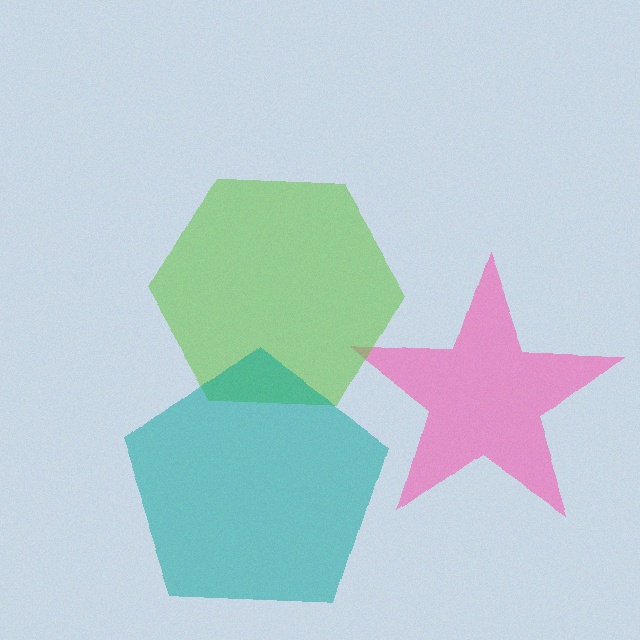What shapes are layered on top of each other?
The layered shapes are: a pink star, a lime hexagon, a teal pentagon.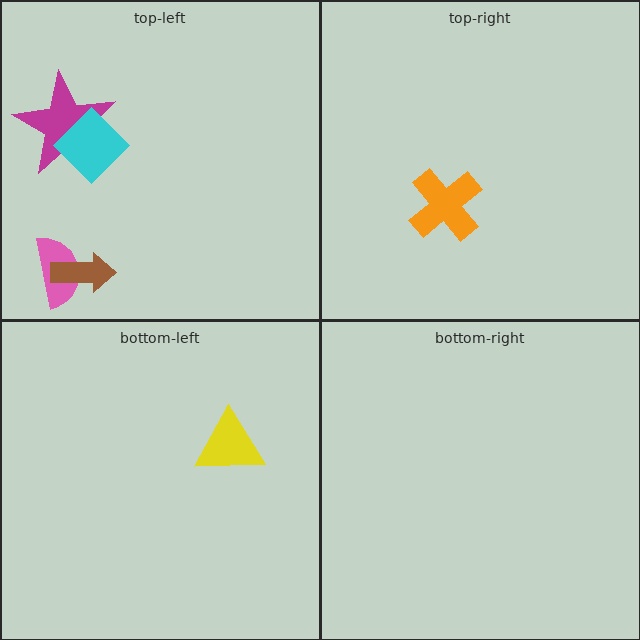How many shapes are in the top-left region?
4.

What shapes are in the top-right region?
The orange cross.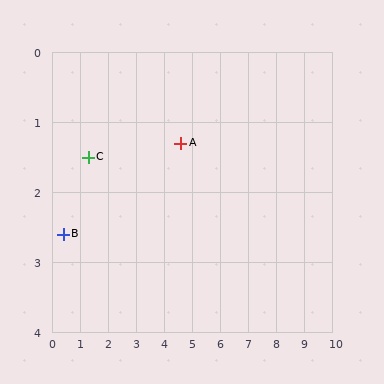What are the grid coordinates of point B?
Point B is at approximately (0.4, 2.6).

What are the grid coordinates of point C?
Point C is at approximately (1.3, 1.5).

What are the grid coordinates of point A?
Point A is at approximately (4.6, 1.3).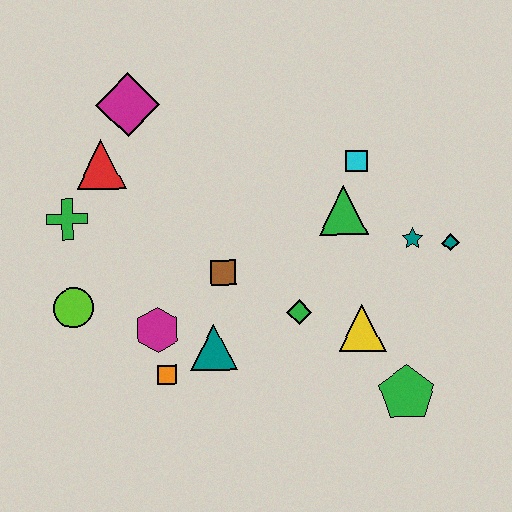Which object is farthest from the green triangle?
The lime circle is farthest from the green triangle.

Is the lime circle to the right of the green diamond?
No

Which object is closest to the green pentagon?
The yellow triangle is closest to the green pentagon.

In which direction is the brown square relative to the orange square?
The brown square is above the orange square.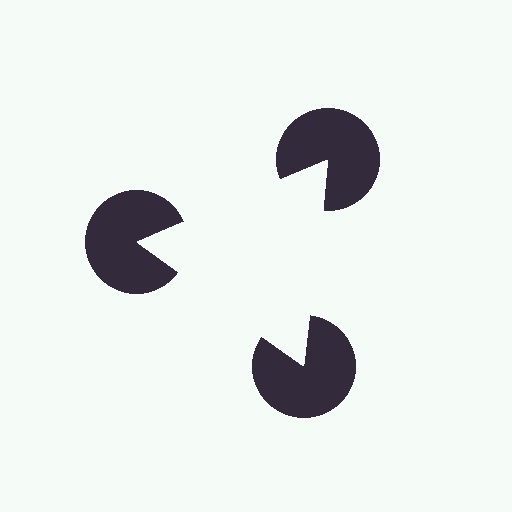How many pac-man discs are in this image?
There are 3 — one at each vertex of the illusory triangle.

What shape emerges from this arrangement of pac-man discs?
An illusory triangle — its edges are inferred from the aligned wedge cuts in the pac-man discs, not physically drawn.